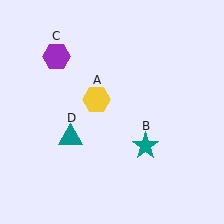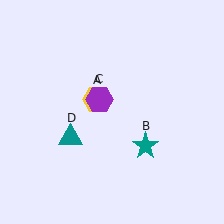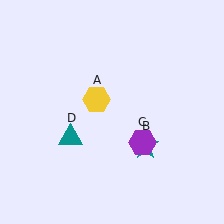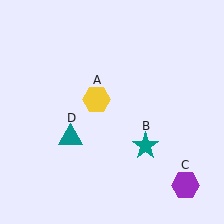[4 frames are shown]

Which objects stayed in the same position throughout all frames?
Yellow hexagon (object A) and teal star (object B) and teal triangle (object D) remained stationary.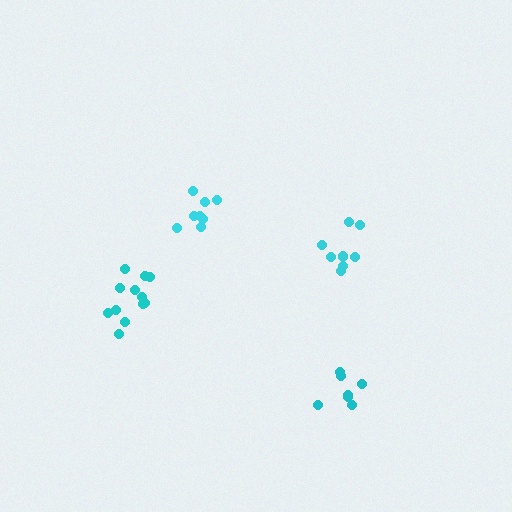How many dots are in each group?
Group 1: 8 dots, Group 2: 7 dots, Group 3: 12 dots, Group 4: 8 dots (35 total).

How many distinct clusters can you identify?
There are 4 distinct clusters.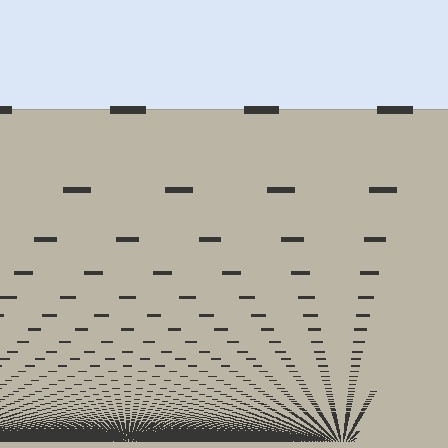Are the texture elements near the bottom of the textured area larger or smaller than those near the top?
Smaller. The gradient is inverted — elements near the bottom are smaller and denser.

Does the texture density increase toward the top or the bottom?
Density increases toward the bottom.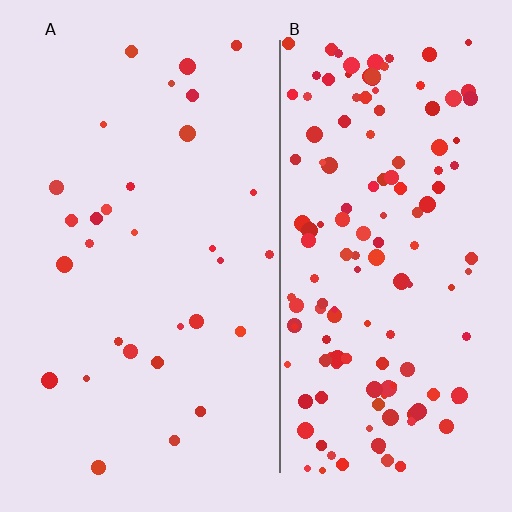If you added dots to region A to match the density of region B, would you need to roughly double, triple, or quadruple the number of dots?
Approximately quadruple.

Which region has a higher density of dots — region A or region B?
B (the right).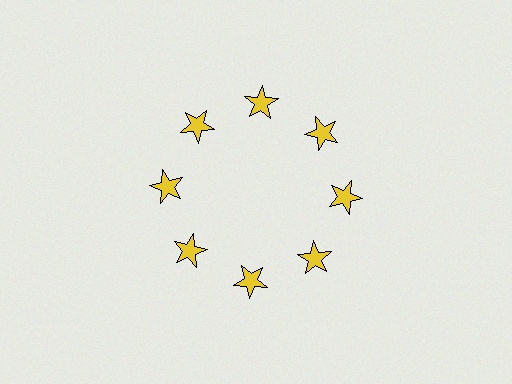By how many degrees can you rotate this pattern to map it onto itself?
The pattern maps onto itself every 45 degrees of rotation.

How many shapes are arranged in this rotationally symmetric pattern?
There are 8 shapes, arranged in 8 groups of 1.